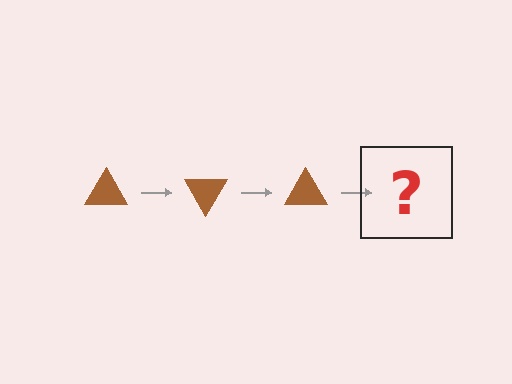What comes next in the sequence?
The next element should be a brown triangle rotated 180 degrees.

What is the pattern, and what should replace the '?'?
The pattern is that the triangle rotates 60 degrees each step. The '?' should be a brown triangle rotated 180 degrees.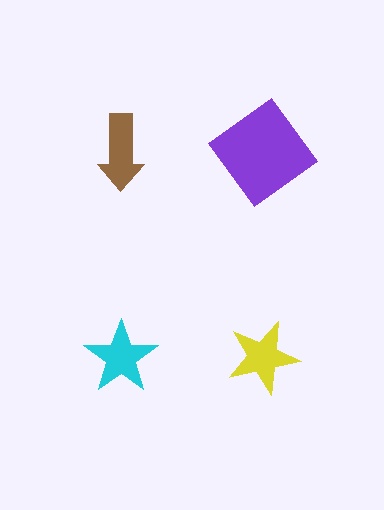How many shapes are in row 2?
2 shapes.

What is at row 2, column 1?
A cyan star.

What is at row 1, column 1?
A brown arrow.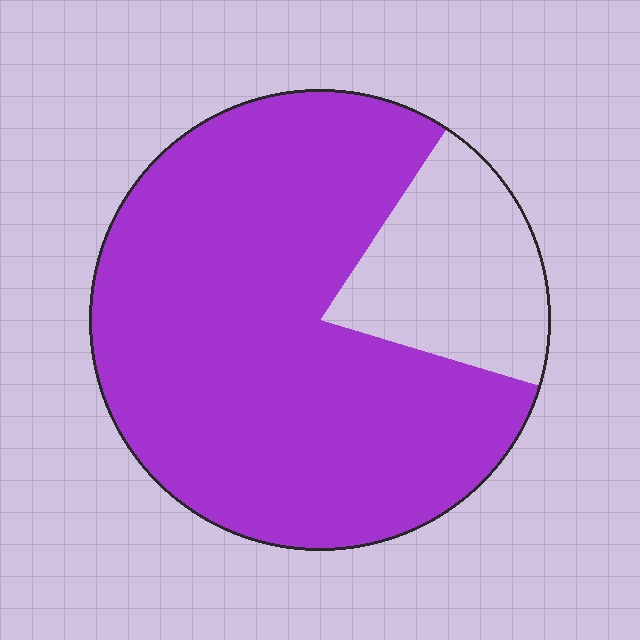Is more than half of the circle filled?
Yes.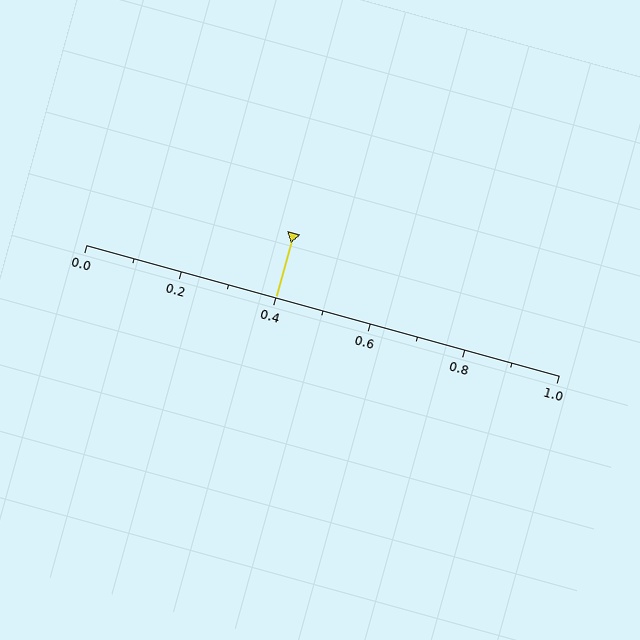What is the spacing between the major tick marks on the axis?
The major ticks are spaced 0.2 apart.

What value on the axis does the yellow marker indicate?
The marker indicates approximately 0.4.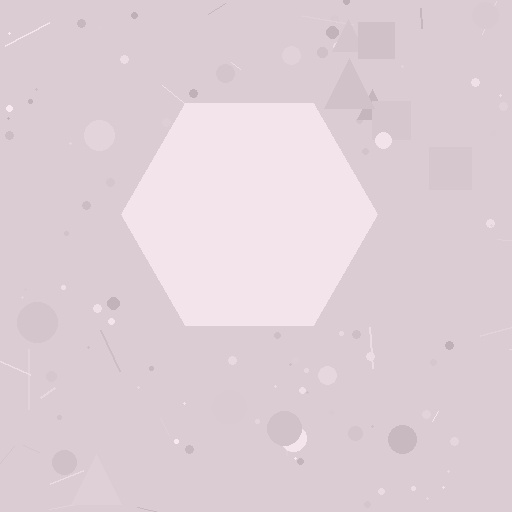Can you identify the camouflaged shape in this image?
The camouflaged shape is a hexagon.